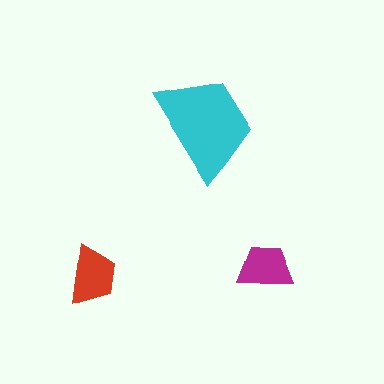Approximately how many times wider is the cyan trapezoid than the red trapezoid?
About 2 times wider.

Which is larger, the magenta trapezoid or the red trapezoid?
The red one.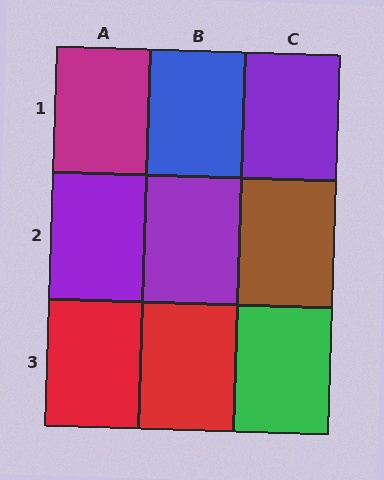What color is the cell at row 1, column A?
Magenta.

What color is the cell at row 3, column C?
Green.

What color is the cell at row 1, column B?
Blue.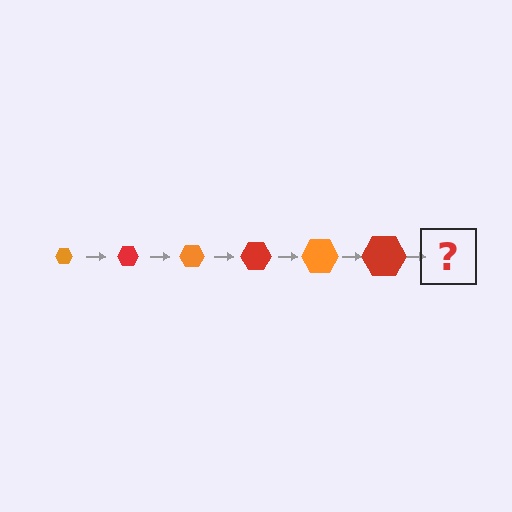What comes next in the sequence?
The next element should be an orange hexagon, larger than the previous one.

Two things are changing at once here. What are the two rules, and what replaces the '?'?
The two rules are that the hexagon grows larger each step and the color cycles through orange and red. The '?' should be an orange hexagon, larger than the previous one.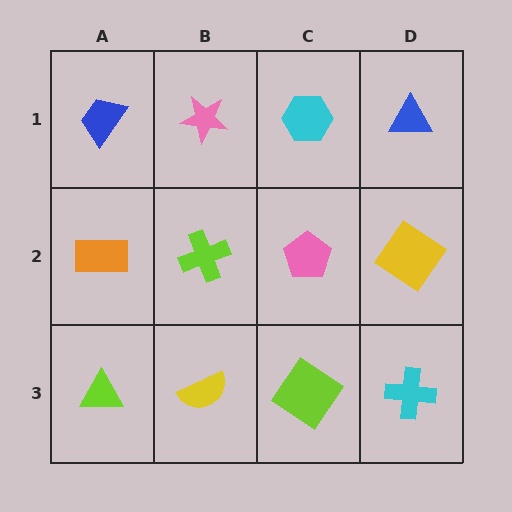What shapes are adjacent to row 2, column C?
A cyan hexagon (row 1, column C), a lime diamond (row 3, column C), a lime cross (row 2, column B), a yellow diamond (row 2, column D).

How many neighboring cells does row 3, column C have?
3.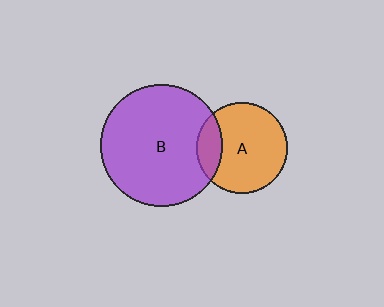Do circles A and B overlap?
Yes.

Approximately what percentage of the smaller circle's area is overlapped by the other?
Approximately 20%.